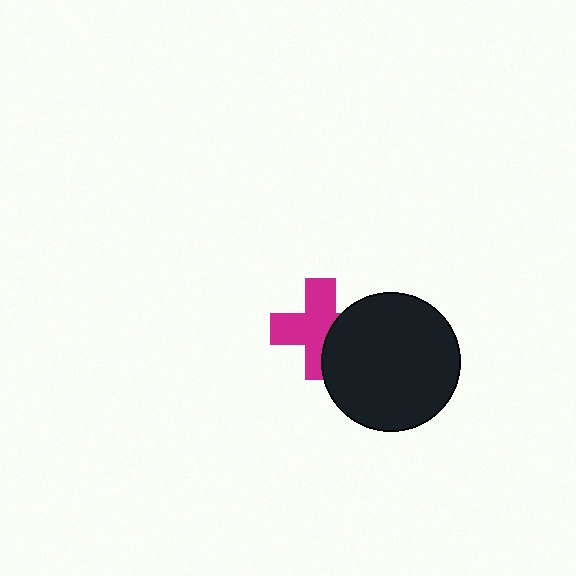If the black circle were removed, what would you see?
You would see the complete magenta cross.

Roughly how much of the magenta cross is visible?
Most of it is visible (roughly 67%).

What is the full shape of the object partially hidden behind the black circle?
The partially hidden object is a magenta cross.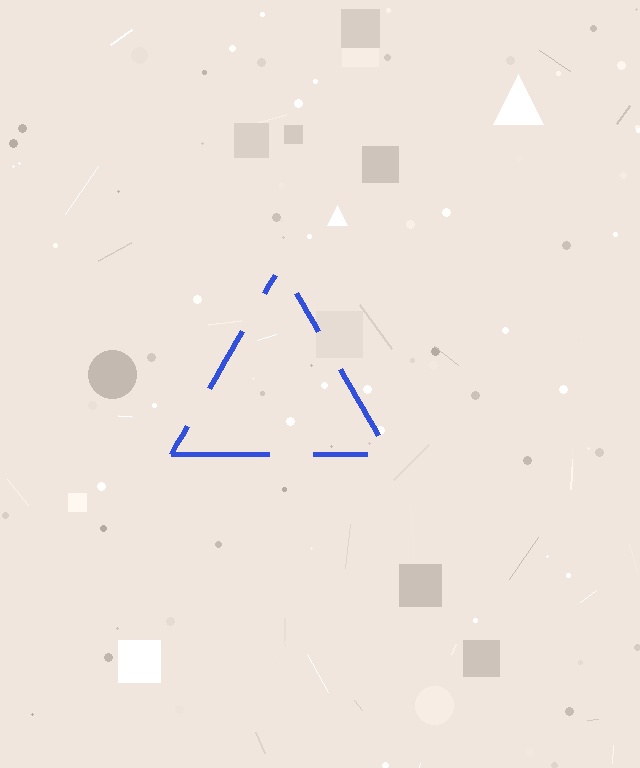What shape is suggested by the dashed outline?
The dashed outline suggests a triangle.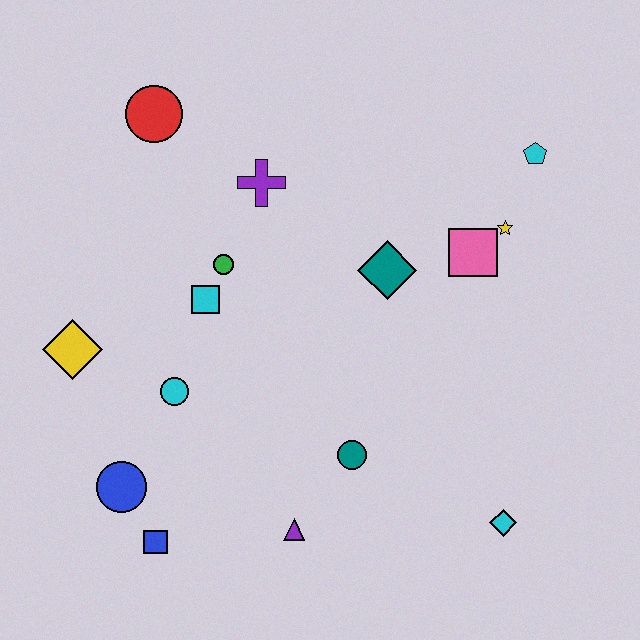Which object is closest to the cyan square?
The green circle is closest to the cyan square.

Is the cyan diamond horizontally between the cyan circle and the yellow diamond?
No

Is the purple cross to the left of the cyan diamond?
Yes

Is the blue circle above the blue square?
Yes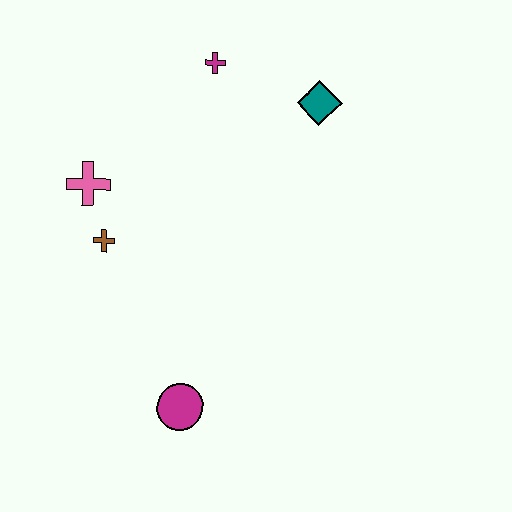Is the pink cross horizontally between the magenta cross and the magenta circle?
No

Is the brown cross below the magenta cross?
Yes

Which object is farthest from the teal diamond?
The magenta circle is farthest from the teal diamond.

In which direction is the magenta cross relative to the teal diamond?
The magenta cross is to the left of the teal diamond.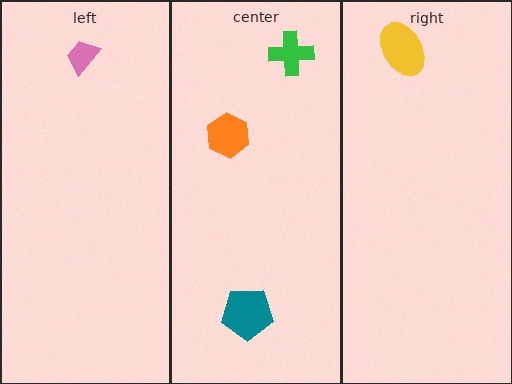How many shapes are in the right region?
1.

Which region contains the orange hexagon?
The center region.